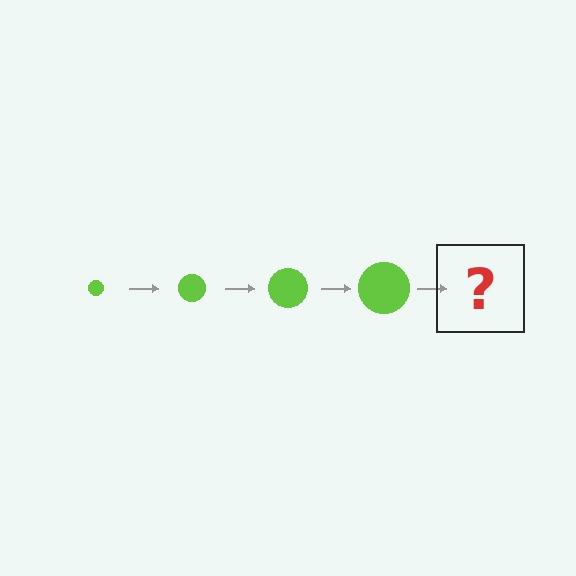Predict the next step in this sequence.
The next step is a lime circle, larger than the previous one.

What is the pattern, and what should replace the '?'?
The pattern is that the circle gets progressively larger each step. The '?' should be a lime circle, larger than the previous one.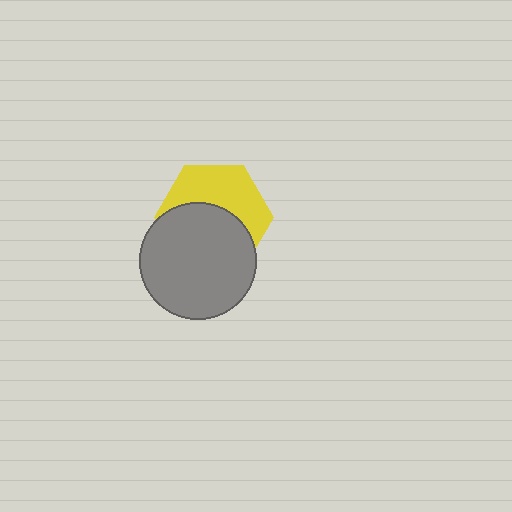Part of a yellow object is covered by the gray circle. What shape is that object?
It is a hexagon.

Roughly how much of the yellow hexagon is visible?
About half of it is visible (roughly 46%).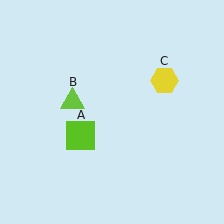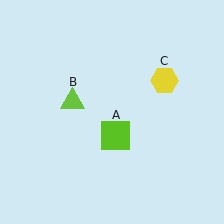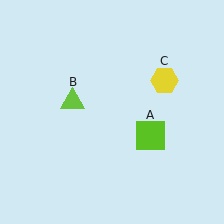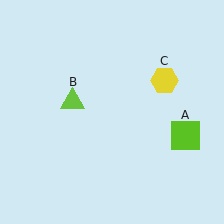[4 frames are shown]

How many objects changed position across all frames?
1 object changed position: lime square (object A).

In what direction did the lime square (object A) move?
The lime square (object A) moved right.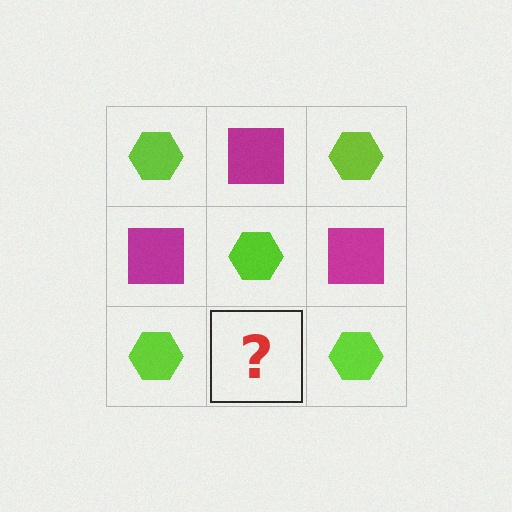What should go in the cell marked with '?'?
The missing cell should contain a magenta square.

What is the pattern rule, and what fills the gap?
The rule is that it alternates lime hexagon and magenta square in a checkerboard pattern. The gap should be filled with a magenta square.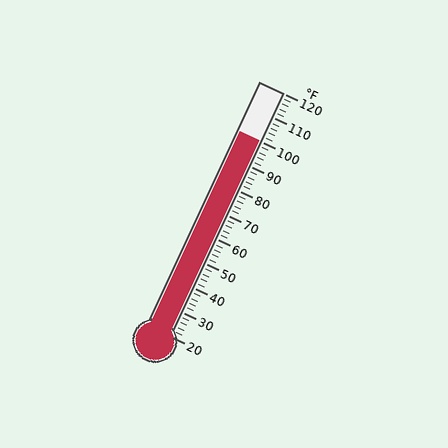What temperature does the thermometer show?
The thermometer shows approximately 100°F.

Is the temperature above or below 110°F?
The temperature is below 110°F.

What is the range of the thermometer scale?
The thermometer scale ranges from 20°F to 120°F.